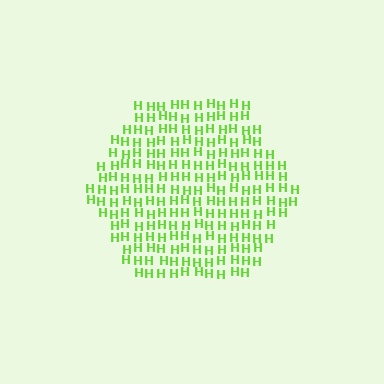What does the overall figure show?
The overall figure shows a hexagon.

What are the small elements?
The small elements are letter H's.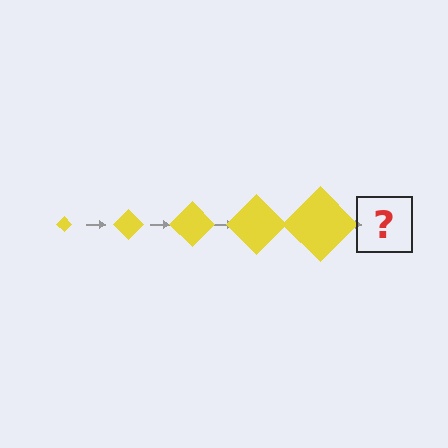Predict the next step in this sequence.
The next step is a yellow diamond, larger than the previous one.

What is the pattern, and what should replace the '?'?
The pattern is that the diamond gets progressively larger each step. The '?' should be a yellow diamond, larger than the previous one.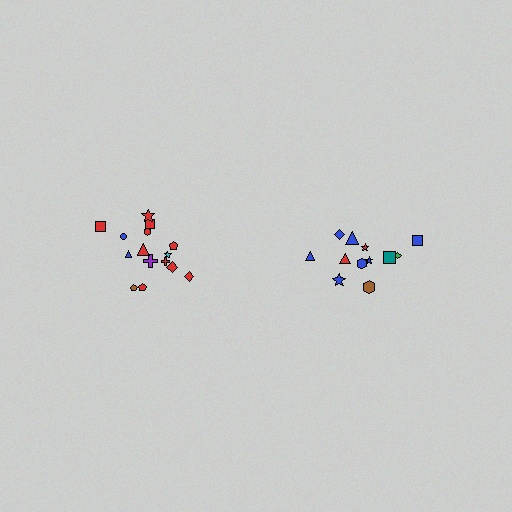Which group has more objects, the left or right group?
The left group.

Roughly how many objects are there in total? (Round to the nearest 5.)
Roughly 25 objects in total.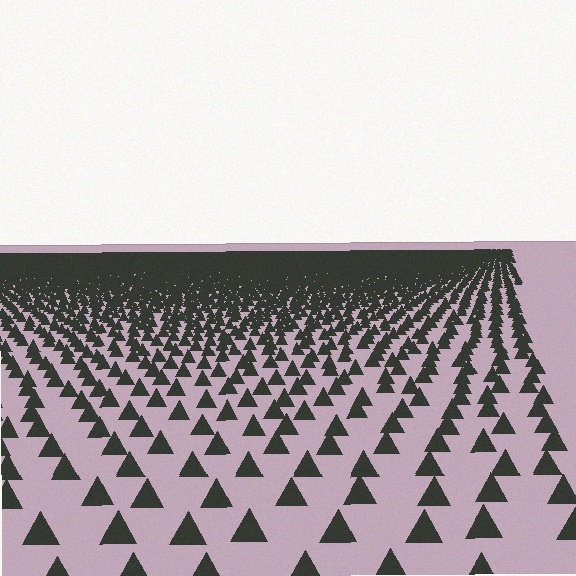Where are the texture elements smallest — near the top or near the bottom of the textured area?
Near the top.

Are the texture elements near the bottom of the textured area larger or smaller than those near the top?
Larger. Near the bottom, elements are closer to the viewer and appear at a bigger on-screen size.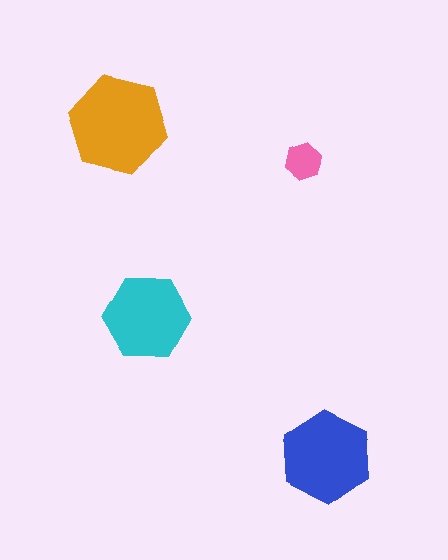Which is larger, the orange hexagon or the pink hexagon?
The orange one.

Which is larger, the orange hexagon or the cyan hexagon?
The orange one.